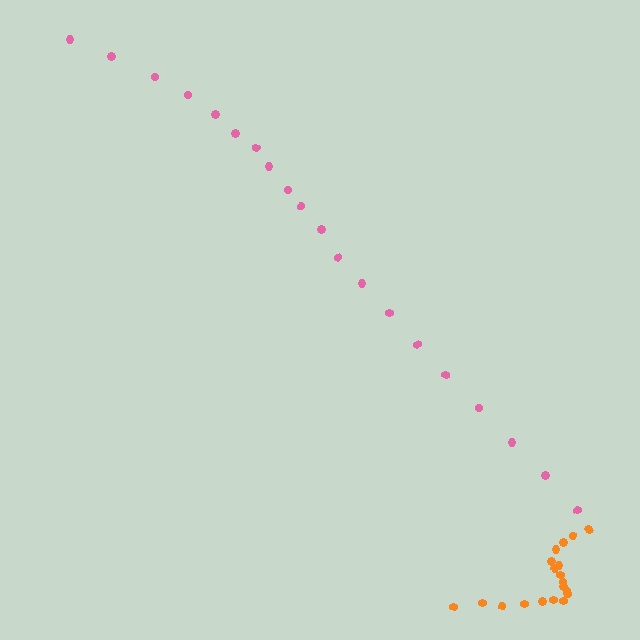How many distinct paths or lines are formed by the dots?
There are 2 distinct paths.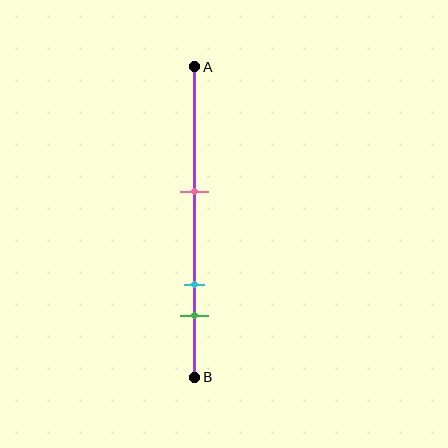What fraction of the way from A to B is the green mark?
The green mark is approximately 80% (0.8) of the way from A to B.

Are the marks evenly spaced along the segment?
No, the marks are not evenly spaced.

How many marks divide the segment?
There are 3 marks dividing the segment.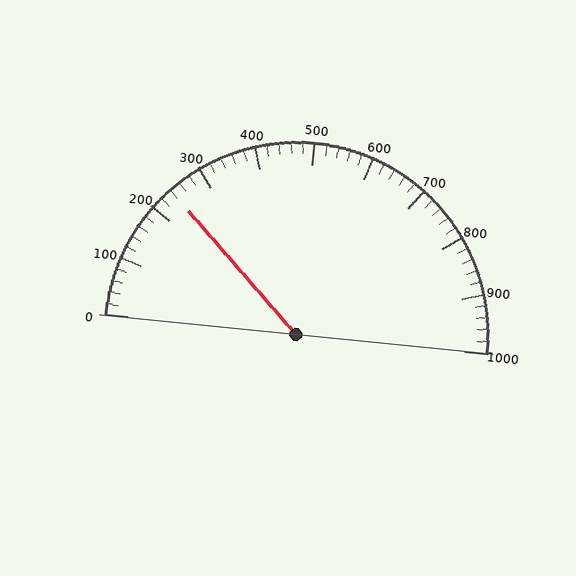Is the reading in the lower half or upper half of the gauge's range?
The reading is in the lower half of the range (0 to 1000).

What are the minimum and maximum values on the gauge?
The gauge ranges from 0 to 1000.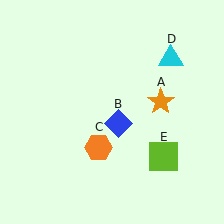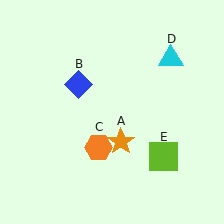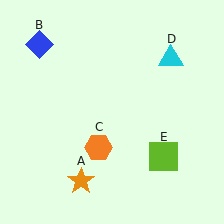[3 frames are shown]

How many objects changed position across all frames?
2 objects changed position: orange star (object A), blue diamond (object B).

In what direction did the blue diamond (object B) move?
The blue diamond (object B) moved up and to the left.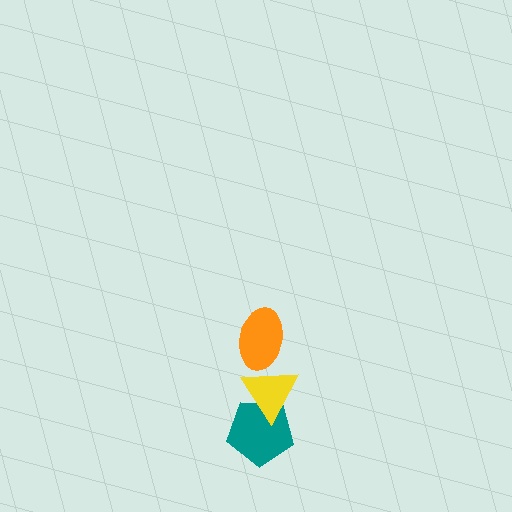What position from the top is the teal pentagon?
The teal pentagon is 3rd from the top.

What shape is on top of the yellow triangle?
The orange ellipse is on top of the yellow triangle.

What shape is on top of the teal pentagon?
The yellow triangle is on top of the teal pentagon.